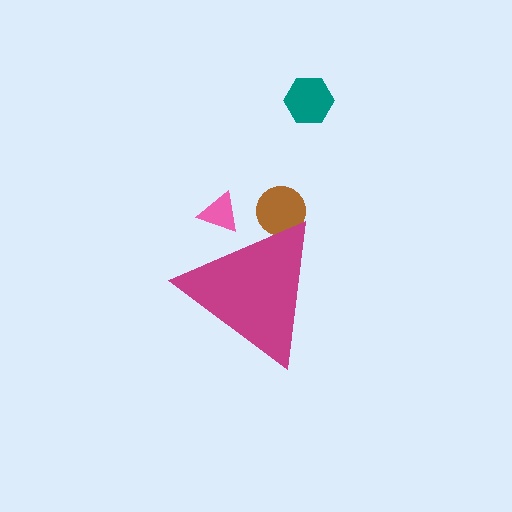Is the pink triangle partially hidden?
Yes, the pink triangle is partially hidden behind the magenta triangle.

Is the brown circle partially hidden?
Yes, the brown circle is partially hidden behind the magenta triangle.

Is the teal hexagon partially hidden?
No, the teal hexagon is fully visible.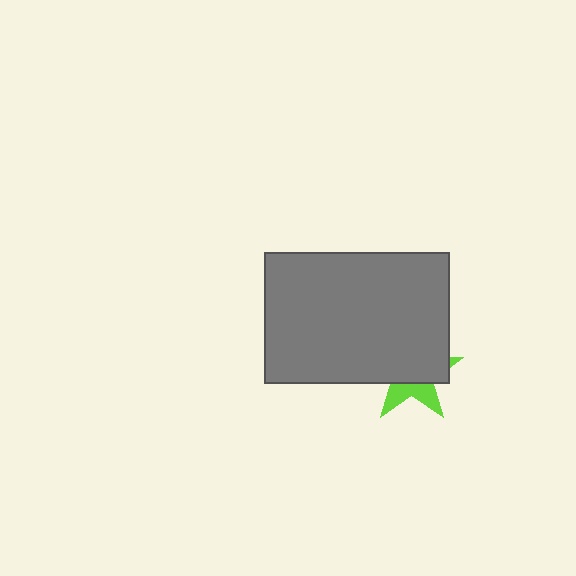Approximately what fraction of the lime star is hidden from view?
Roughly 64% of the lime star is hidden behind the gray rectangle.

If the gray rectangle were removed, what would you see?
You would see the complete lime star.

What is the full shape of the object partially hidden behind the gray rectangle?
The partially hidden object is a lime star.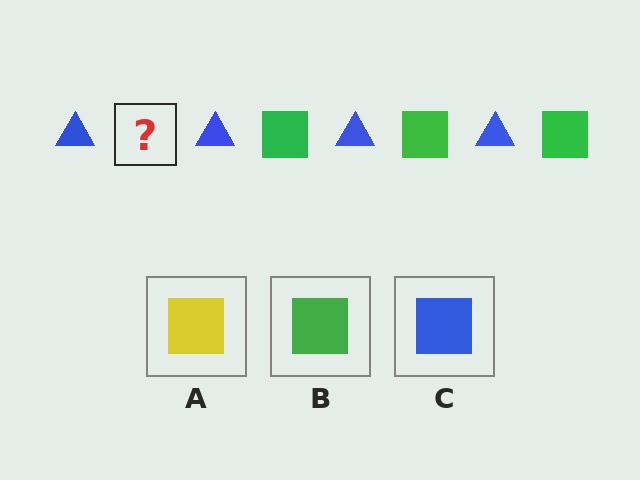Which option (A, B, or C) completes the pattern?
B.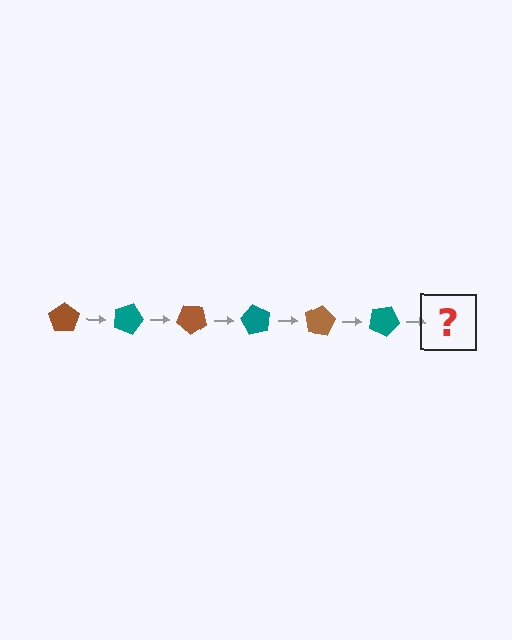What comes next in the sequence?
The next element should be a brown pentagon, rotated 120 degrees from the start.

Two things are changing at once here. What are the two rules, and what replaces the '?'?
The two rules are that it rotates 20 degrees each step and the color cycles through brown and teal. The '?' should be a brown pentagon, rotated 120 degrees from the start.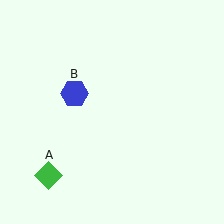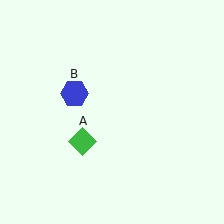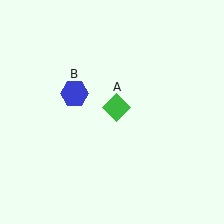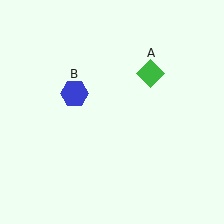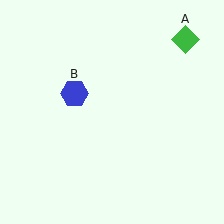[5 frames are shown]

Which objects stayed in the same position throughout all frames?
Blue hexagon (object B) remained stationary.